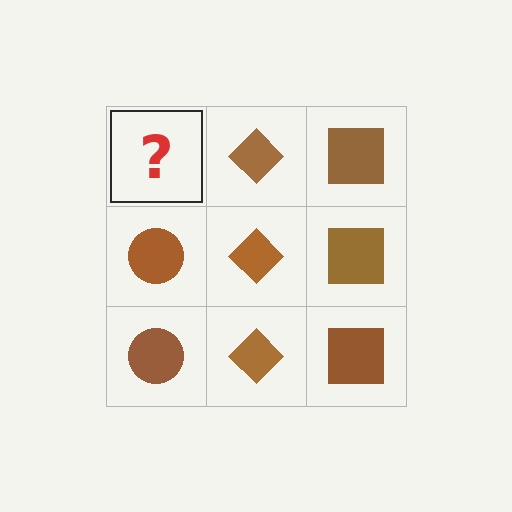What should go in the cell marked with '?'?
The missing cell should contain a brown circle.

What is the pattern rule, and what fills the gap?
The rule is that each column has a consistent shape. The gap should be filled with a brown circle.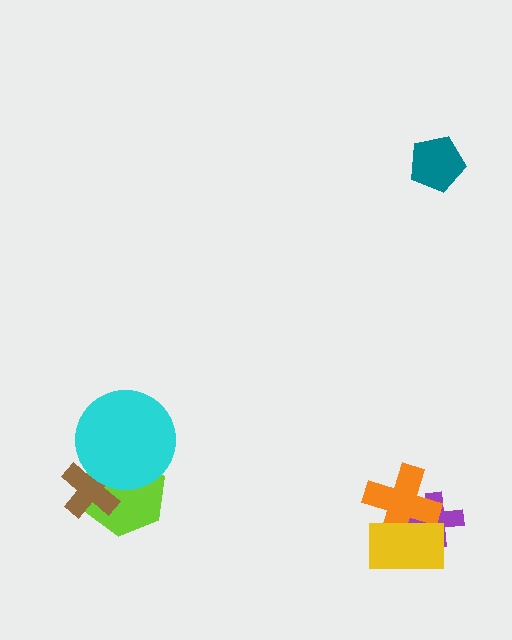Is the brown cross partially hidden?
Yes, it is partially covered by another shape.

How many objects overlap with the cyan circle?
2 objects overlap with the cyan circle.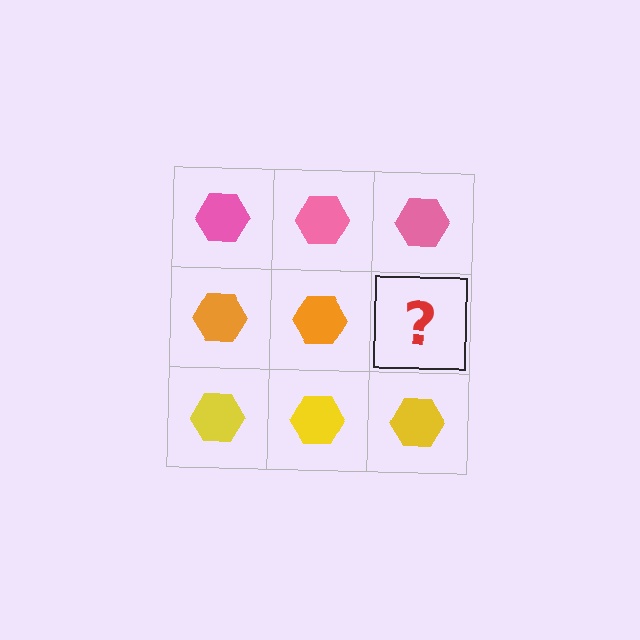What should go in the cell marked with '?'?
The missing cell should contain an orange hexagon.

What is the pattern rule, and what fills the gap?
The rule is that each row has a consistent color. The gap should be filled with an orange hexagon.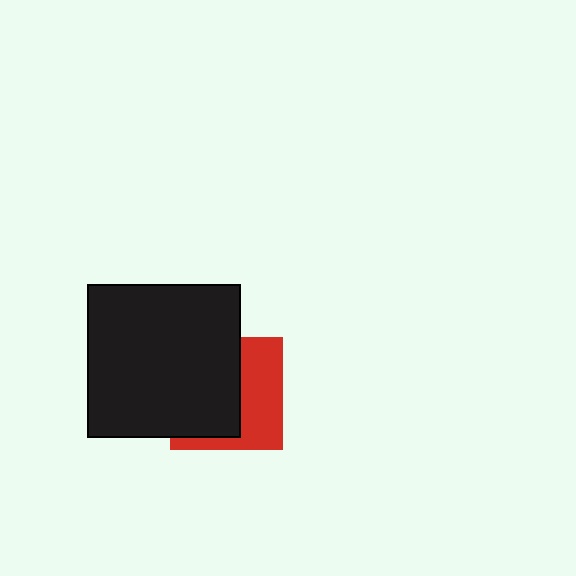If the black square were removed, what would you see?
You would see the complete red square.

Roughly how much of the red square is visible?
A small part of it is visible (roughly 44%).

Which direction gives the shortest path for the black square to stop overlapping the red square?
Moving left gives the shortest separation.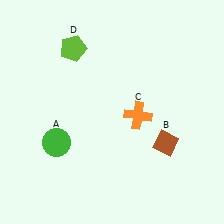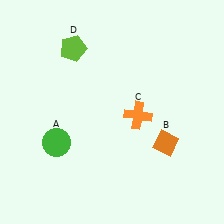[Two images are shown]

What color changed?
The diamond (B) changed from brown in Image 1 to orange in Image 2.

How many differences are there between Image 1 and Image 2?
There is 1 difference between the two images.